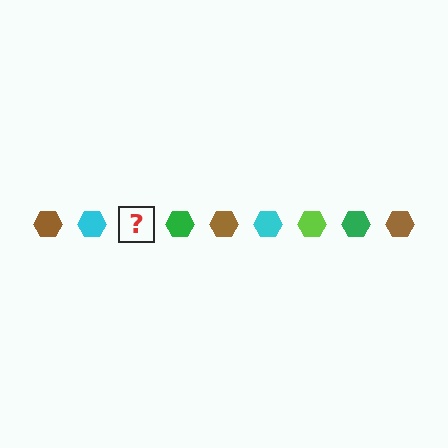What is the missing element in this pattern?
The missing element is a lime hexagon.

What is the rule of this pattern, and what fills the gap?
The rule is that the pattern cycles through brown, cyan, lime, green hexagons. The gap should be filled with a lime hexagon.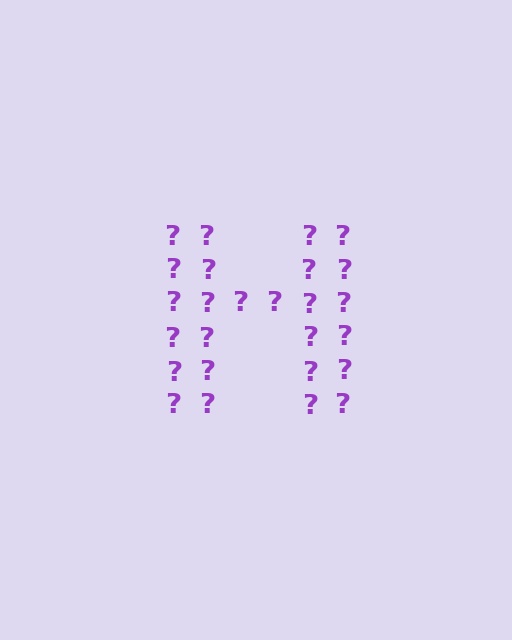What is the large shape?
The large shape is the letter H.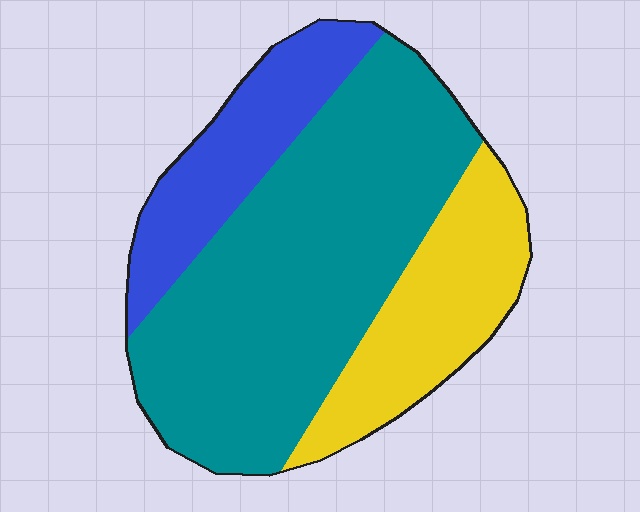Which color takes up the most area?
Teal, at roughly 60%.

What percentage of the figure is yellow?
Yellow covers about 25% of the figure.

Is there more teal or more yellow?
Teal.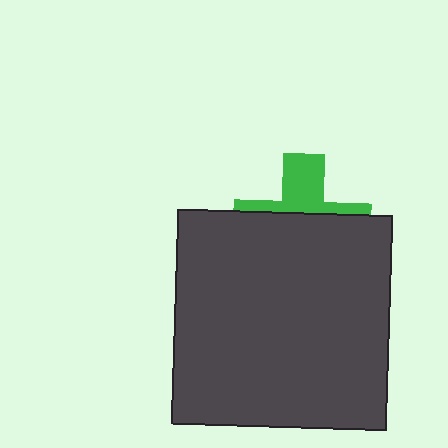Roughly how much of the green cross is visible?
A small part of it is visible (roughly 35%).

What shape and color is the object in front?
The object in front is a dark gray square.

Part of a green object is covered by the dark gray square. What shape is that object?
It is a cross.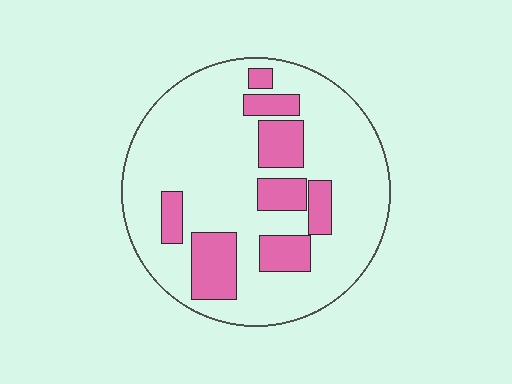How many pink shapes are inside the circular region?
8.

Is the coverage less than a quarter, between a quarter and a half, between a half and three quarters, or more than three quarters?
Less than a quarter.